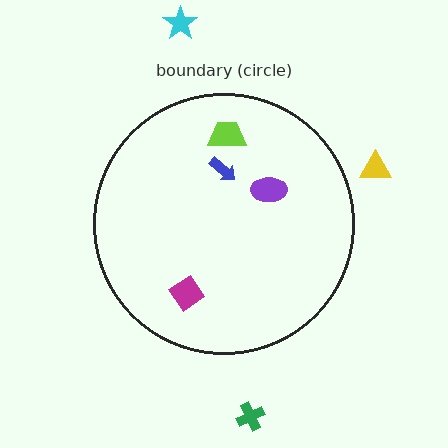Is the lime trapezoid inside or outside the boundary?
Inside.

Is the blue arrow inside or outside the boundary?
Inside.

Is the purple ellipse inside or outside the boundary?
Inside.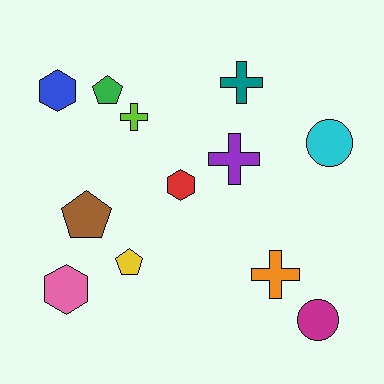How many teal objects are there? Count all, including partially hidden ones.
There is 1 teal object.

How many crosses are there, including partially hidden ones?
There are 4 crosses.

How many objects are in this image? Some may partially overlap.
There are 12 objects.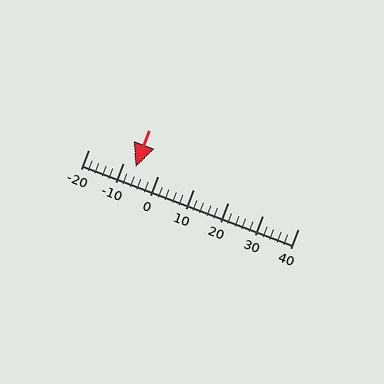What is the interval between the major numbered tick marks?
The major tick marks are spaced 10 units apart.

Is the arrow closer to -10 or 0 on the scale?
The arrow is closer to -10.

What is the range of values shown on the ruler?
The ruler shows values from -20 to 40.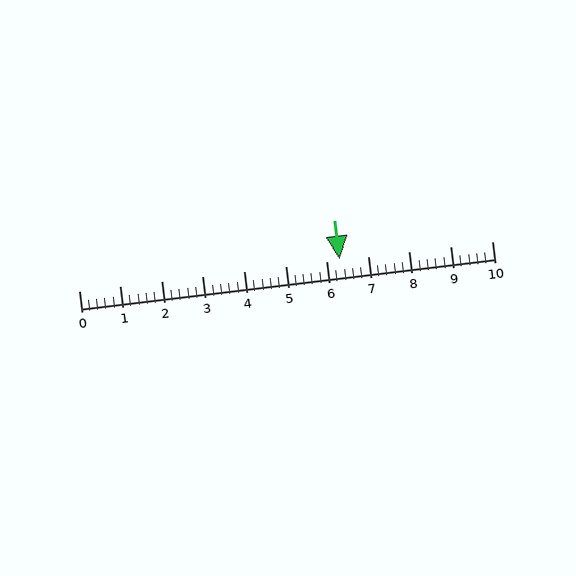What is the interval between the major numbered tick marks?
The major tick marks are spaced 1 units apart.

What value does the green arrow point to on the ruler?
The green arrow points to approximately 6.3.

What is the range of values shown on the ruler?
The ruler shows values from 0 to 10.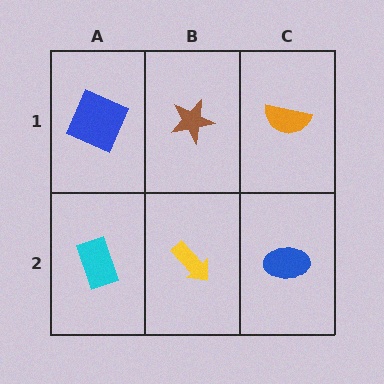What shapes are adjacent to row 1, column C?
A blue ellipse (row 2, column C), a brown star (row 1, column B).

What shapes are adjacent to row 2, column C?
An orange semicircle (row 1, column C), a yellow arrow (row 2, column B).